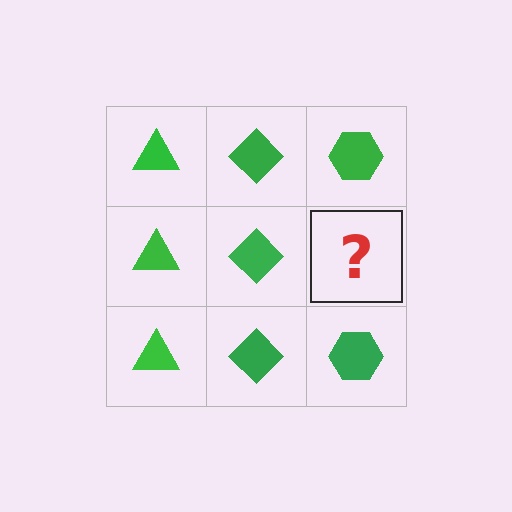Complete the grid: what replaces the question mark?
The question mark should be replaced with a green hexagon.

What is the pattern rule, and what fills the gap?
The rule is that each column has a consistent shape. The gap should be filled with a green hexagon.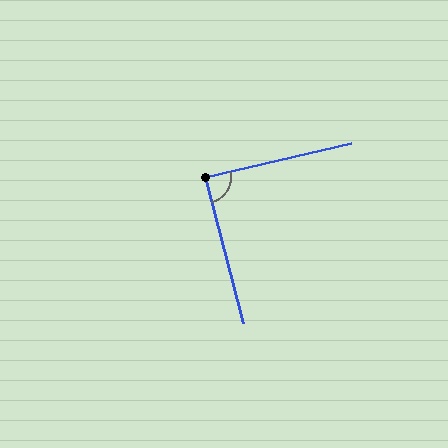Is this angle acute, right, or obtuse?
It is approximately a right angle.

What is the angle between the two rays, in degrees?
Approximately 89 degrees.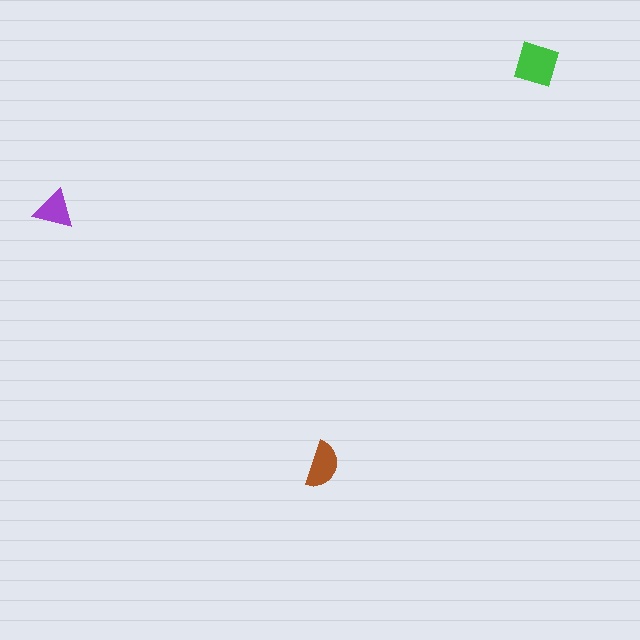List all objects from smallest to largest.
The purple triangle, the brown semicircle, the green diamond.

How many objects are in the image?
There are 3 objects in the image.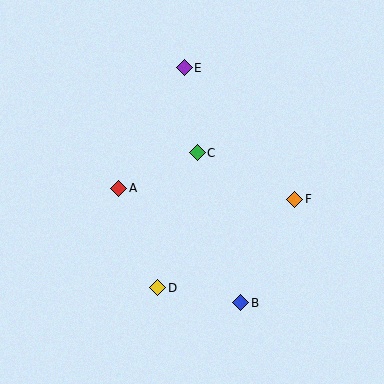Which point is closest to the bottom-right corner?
Point B is closest to the bottom-right corner.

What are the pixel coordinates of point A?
Point A is at (119, 188).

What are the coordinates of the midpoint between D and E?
The midpoint between D and E is at (171, 178).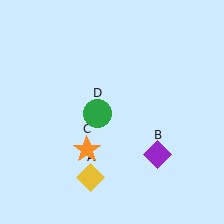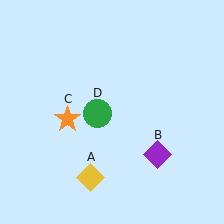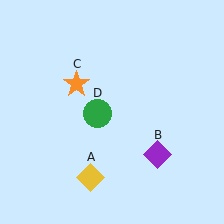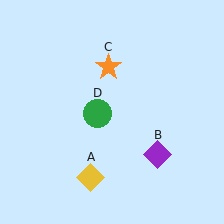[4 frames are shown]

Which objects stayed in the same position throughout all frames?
Yellow diamond (object A) and purple diamond (object B) and green circle (object D) remained stationary.